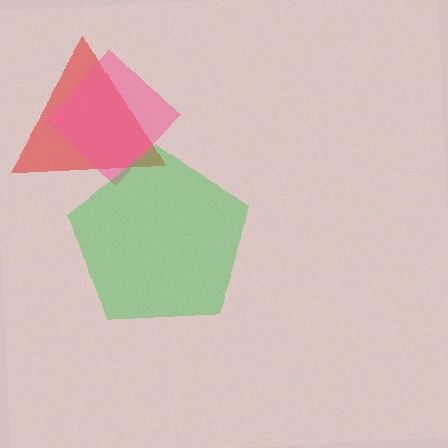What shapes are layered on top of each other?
The layered shapes are: a red triangle, a pink diamond, a green pentagon.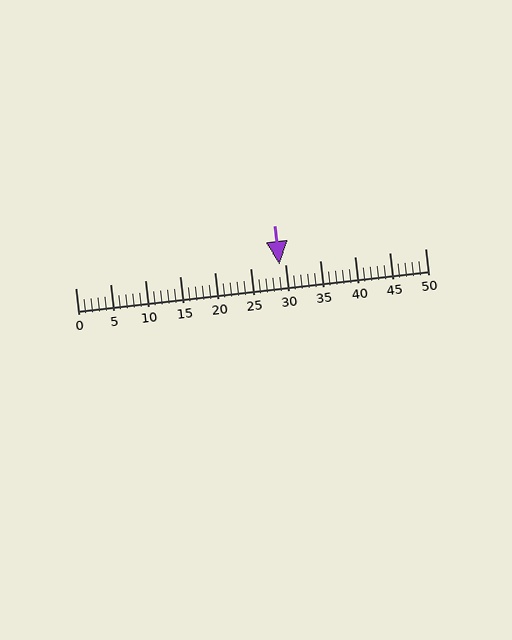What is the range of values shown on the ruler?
The ruler shows values from 0 to 50.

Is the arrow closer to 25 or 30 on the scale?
The arrow is closer to 30.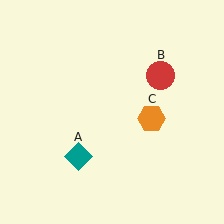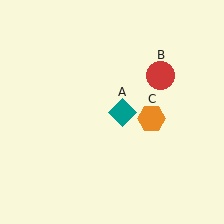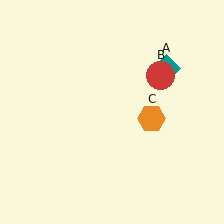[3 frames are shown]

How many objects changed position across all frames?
1 object changed position: teal diamond (object A).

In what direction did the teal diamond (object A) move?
The teal diamond (object A) moved up and to the right.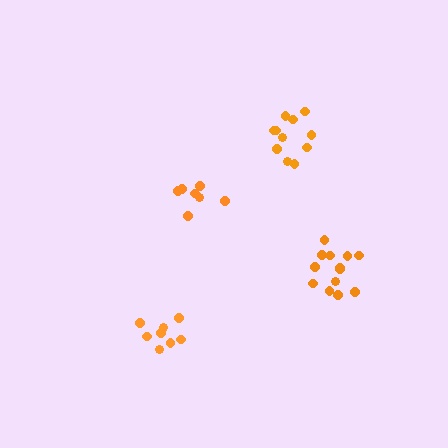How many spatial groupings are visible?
There are 4 spatial groupings.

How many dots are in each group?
Group 1: 7 dots, Group 2: 8 dots, Group 3: 11 dots, Group 4: 13 dots (39 total).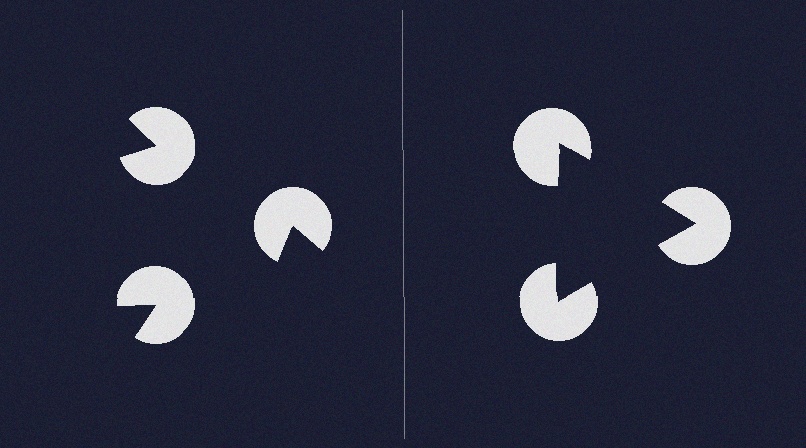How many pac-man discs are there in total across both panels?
6 — 3 on each side.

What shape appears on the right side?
An illusory triangle.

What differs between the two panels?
The pac-man discs are positioned identically on both sides; only the wedge orientations differ. On the right they align to a triangle; on the left they are misaligned.